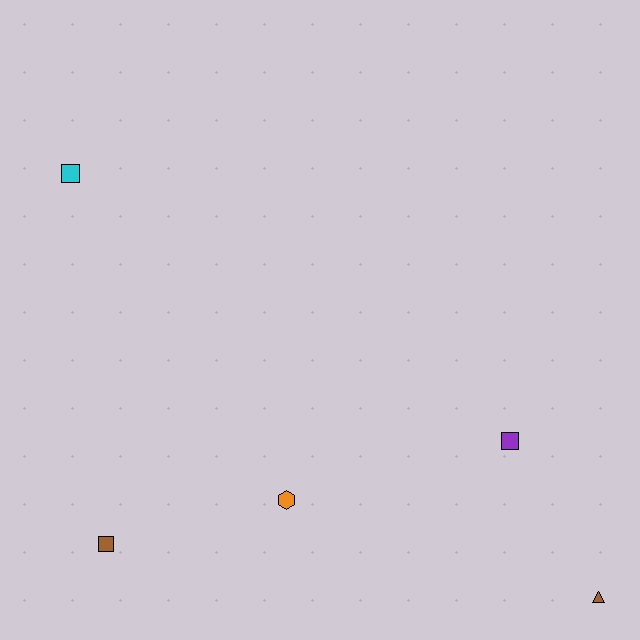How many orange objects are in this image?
There is 1 orange object.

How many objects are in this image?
There are 5 objects.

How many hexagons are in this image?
There is 1 hexagon.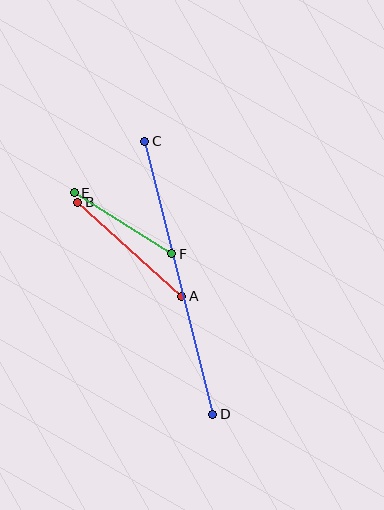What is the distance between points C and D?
The distance is approximately 282 pixels.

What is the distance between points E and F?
The distance is approximately 115 pixels.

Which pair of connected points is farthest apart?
Points C and D are farthest apart.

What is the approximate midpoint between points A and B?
The midpoint is at approximately (130, 249) pixels.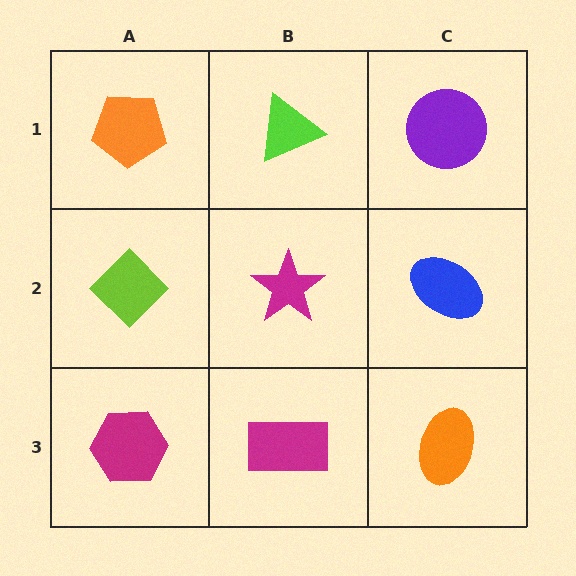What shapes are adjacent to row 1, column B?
A magenta star (row 2, column B), an orange pentagon (row 1, column A), a purple circle (row 1, column C).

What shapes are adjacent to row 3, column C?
A blue ellipse (row 2, column C), a magenta rectangle (row 3, column B).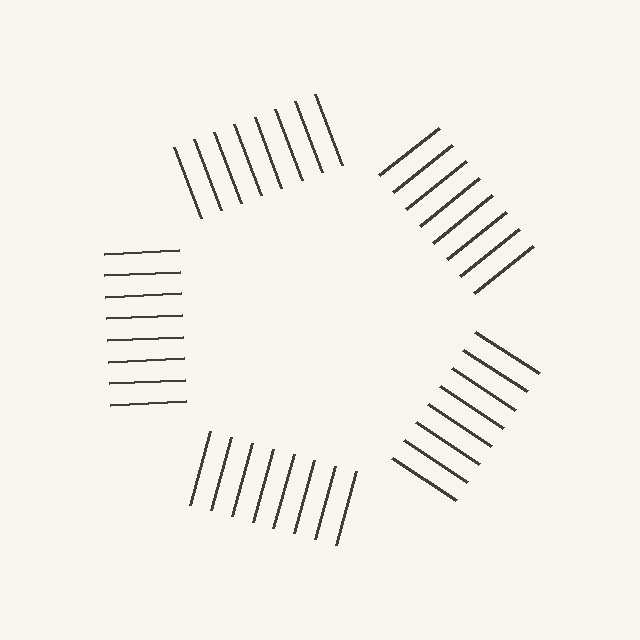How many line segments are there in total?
40 — 8 along each of the 5 edges.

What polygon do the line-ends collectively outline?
An illusory pentagon — the line segments terminate on its edges but no continuous stroke is drawn.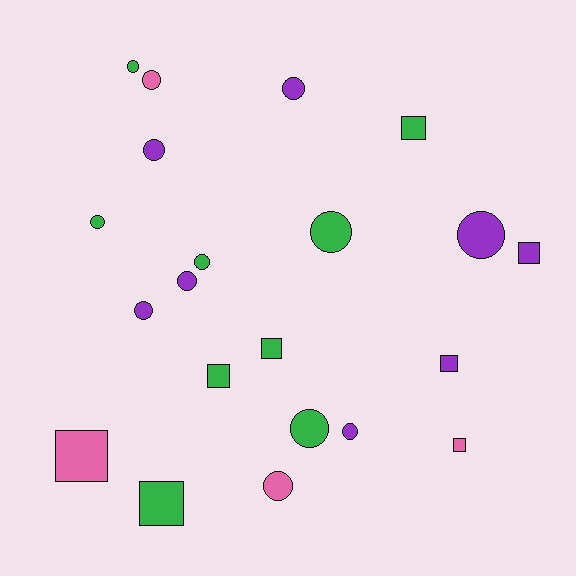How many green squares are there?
There are 4 green squares.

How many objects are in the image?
There are 21 objects.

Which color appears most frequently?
Green, with 9 objects.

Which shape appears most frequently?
Circle, with 13 objects.